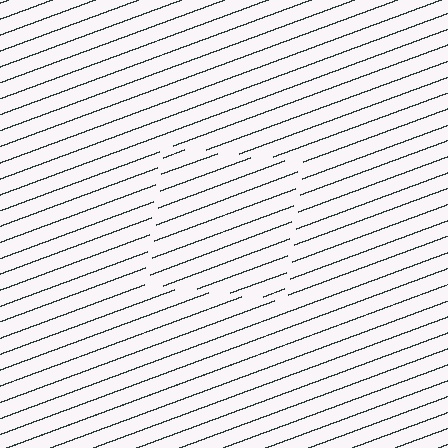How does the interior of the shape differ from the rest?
The interior of the shape contains the same grating, shifted by half a period — the contour is defined by the phase discontinuity where line-ends from the inner and outer gratings abut.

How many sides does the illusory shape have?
4 sides — the line-ends trace a square.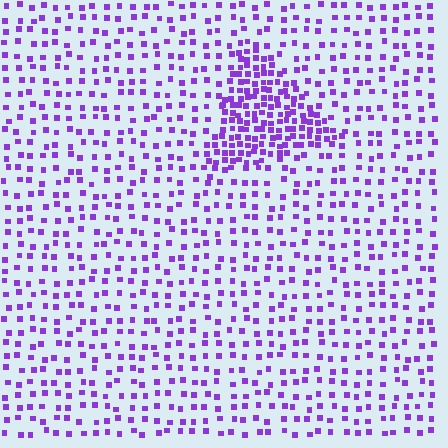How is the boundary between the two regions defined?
The boundary is defined by a change in element density (approximately 2.5x ratio). All elements are the same color, size, and shape.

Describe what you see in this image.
The image contains small purple elements arranged at two different densities. A triangle-shaped region is visible where the elements are more densely packed than the surrounding area.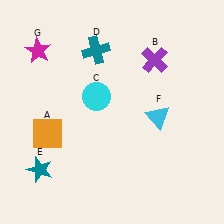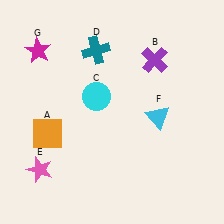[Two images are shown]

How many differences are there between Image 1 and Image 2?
There is 1 difference between the two images.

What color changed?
The star (E) changed from teal in Image 1 to pink in Image 2.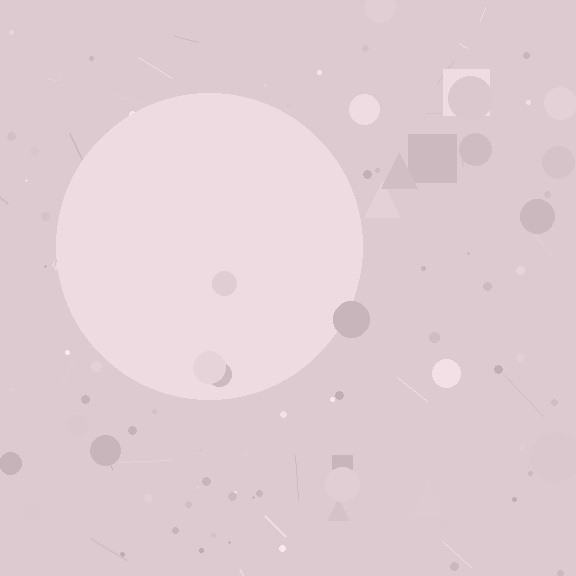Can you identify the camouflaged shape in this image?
The camouflaged shape is a circle.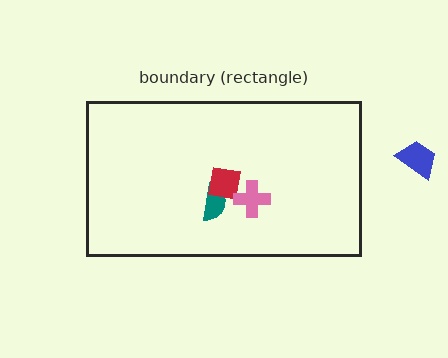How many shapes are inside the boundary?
3 inside, 1 outside.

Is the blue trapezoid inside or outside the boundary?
Outside.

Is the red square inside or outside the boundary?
Inside.